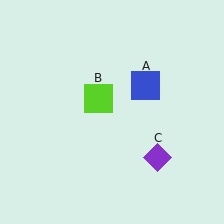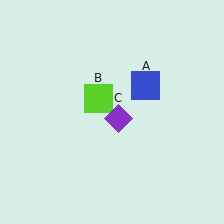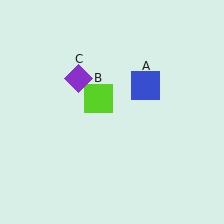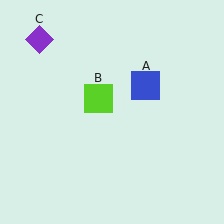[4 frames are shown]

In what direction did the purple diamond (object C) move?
The purple diamond (object C) moved up and to the left.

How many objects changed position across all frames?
1 object changed position: purple diamond (object C).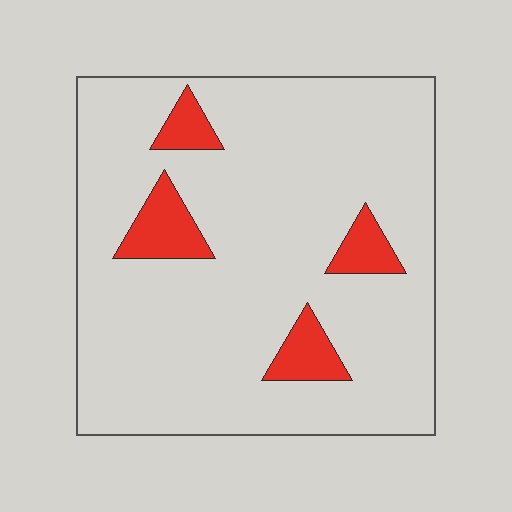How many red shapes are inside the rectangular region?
4.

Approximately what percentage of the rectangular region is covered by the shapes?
Approximately 10%.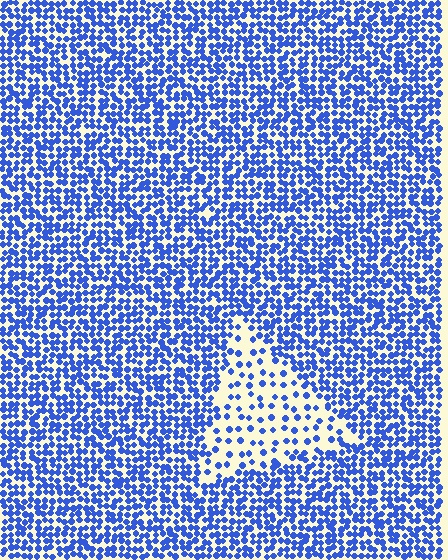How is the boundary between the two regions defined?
The boundary is defined by a change in element density (approximately 2.6x ratio). All elements are the same color, size, and shape.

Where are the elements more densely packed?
The elements are more densely packed outside the triangle boundary.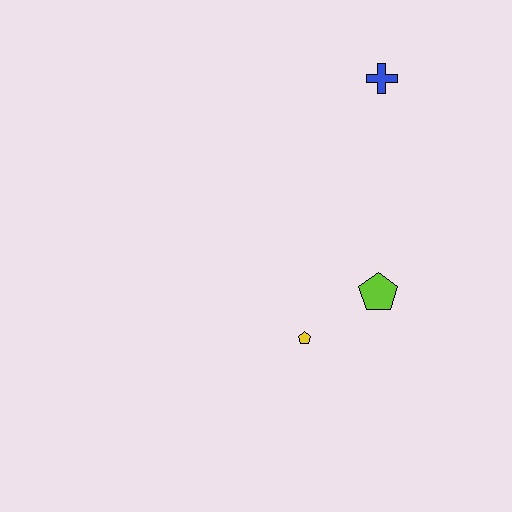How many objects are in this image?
There are 3 objects.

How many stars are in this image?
There are no stars.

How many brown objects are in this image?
There are no brown objects.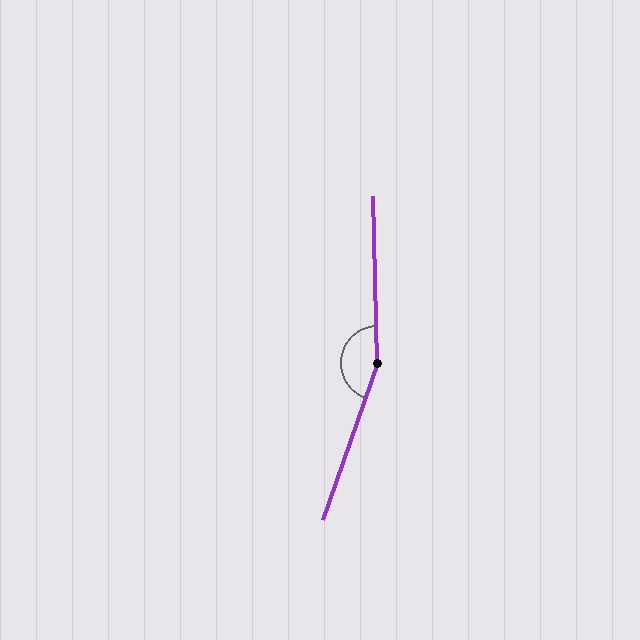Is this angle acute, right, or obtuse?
It is obtuse.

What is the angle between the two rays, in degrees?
Approximately 159 degrees.